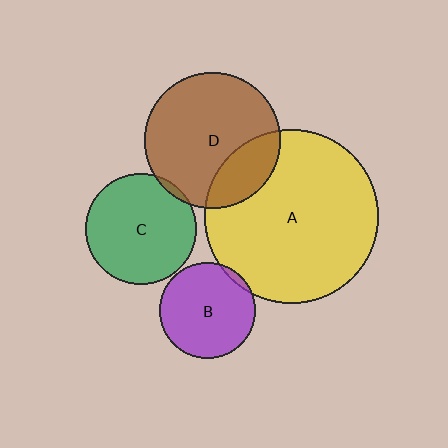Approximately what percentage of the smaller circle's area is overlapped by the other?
Approximately 25%.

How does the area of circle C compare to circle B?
Approximately 1.3 times.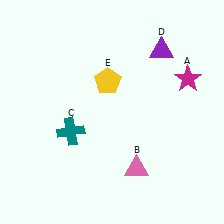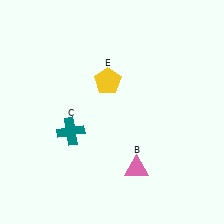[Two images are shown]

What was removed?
The purple triangle (D), the magenta star (A) were removed in Image 2.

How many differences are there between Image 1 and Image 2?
There are 2 differences between the two images.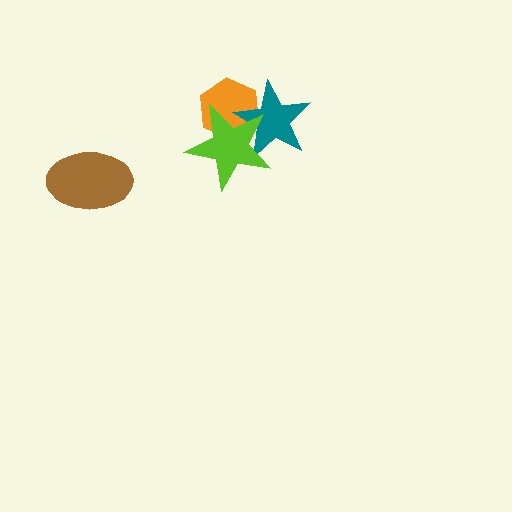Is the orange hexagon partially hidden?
Yes, it is partially covered by another shape.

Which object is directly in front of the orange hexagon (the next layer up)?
The teal star is directly in front of the orange hexagon.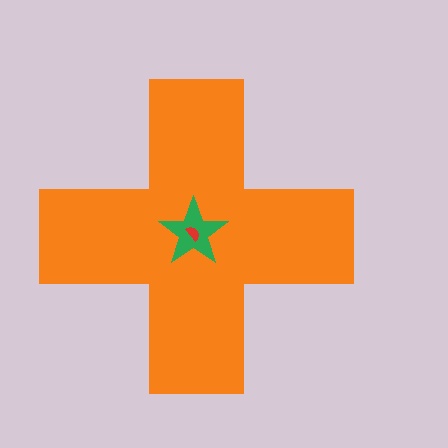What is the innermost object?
The red semicircle.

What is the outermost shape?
The orange cross.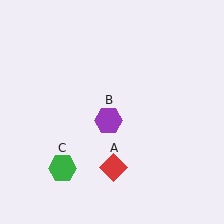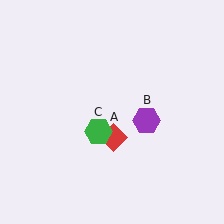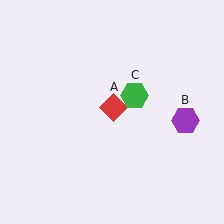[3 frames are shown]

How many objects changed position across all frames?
3 objects changed position: red diamond (object A), purple hexagon (object B), green hexagon (object C).